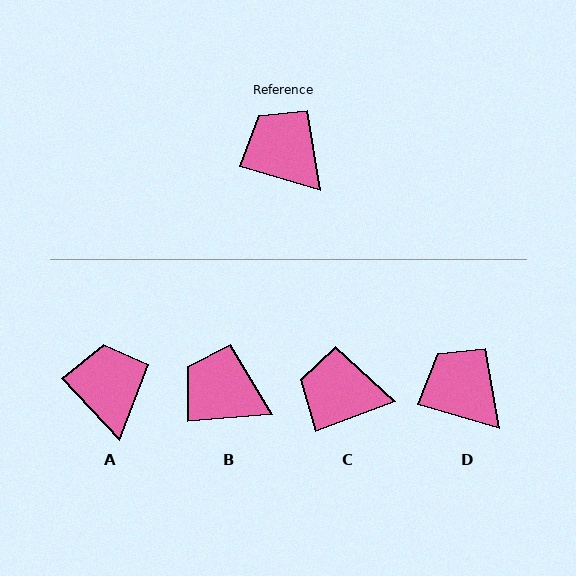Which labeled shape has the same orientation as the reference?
D.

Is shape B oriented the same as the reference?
No, it is off by about 21 degrees.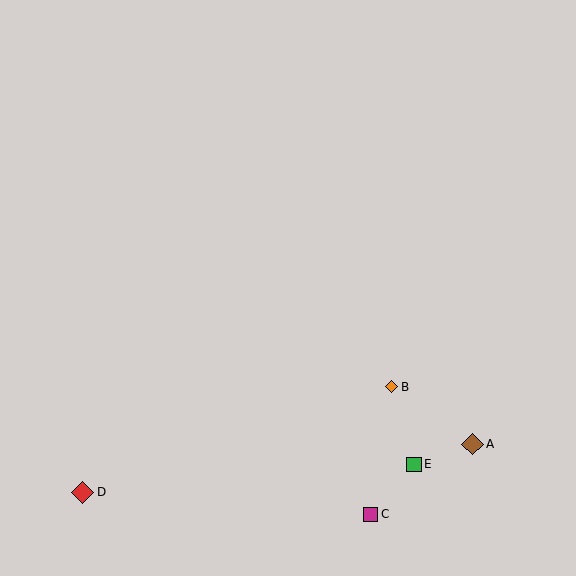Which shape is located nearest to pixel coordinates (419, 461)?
The green square (labeled E) at (414, 464) is nearest to that location.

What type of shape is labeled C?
Shape C is a magenta square.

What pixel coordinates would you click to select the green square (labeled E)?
Click at (414, 464) to select the green square E.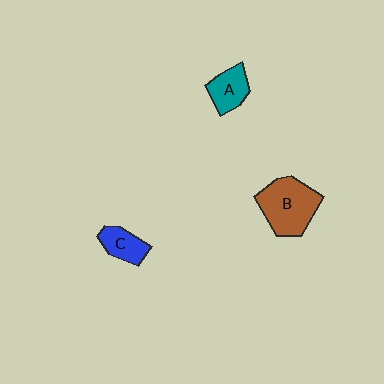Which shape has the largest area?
Shape B (brown).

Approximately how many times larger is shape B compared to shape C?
Approximately 2.1 times.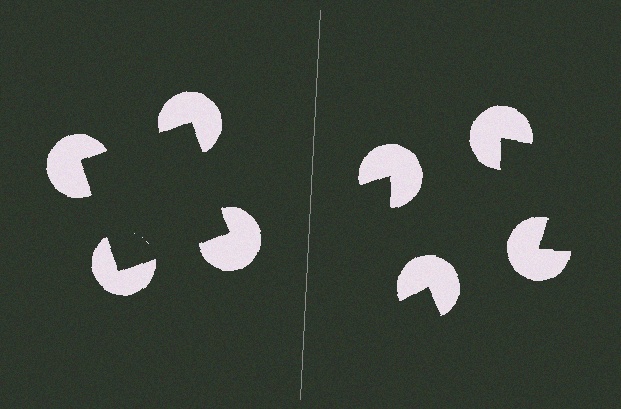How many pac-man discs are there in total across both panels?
8 — 4 on each side.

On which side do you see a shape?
An illusory square appears on the left side. On the right side the wedge cuts are rotated, so no coherent shape forms.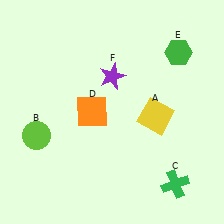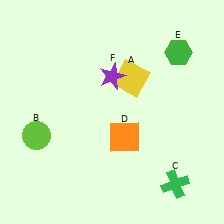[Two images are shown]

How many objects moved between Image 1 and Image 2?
2 objects moved between the two images.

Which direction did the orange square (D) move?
The orange square (D) moved right.